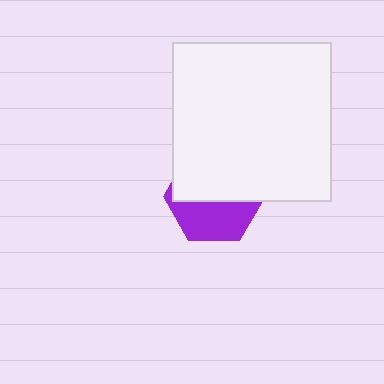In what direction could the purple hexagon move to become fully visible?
The purple hexagon could move down. That would shift it out from behind the white square entirely.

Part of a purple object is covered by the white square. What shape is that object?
It is a hexagon.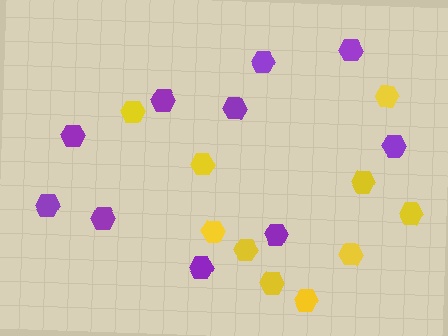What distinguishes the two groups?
There are 2 groups: one group of purple hexagons (10) and one group of yellow hexagons (10).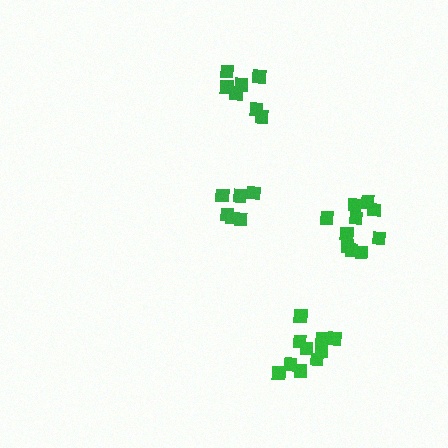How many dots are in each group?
Group 1: 6 dots, Group 2: 7 dots, Group 3: 10 dots, Group 4: 10 dots (33 total).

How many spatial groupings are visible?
There are 4 spatial groupings.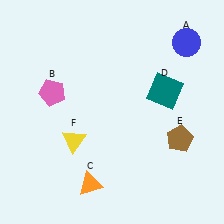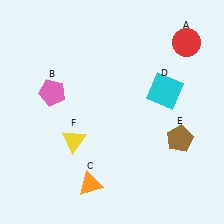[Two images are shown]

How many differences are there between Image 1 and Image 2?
There are 2 differences between the two images.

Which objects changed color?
A changed from blue to red. D changed from teal to cyan.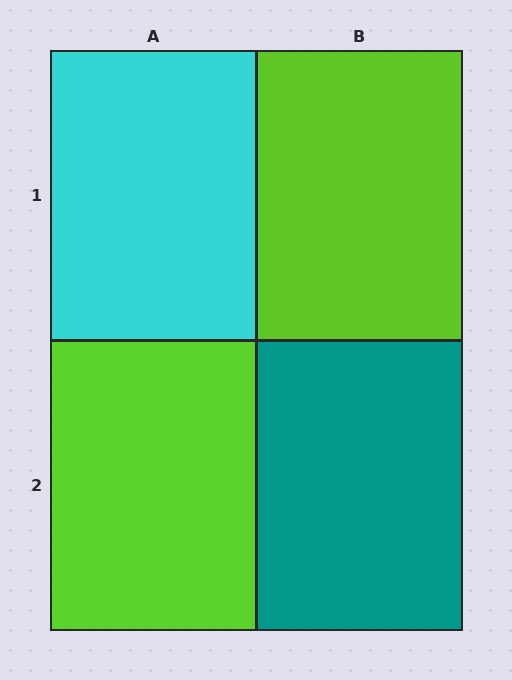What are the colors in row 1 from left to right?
Cyan, lime.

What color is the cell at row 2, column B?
Teal.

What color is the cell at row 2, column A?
Lime.